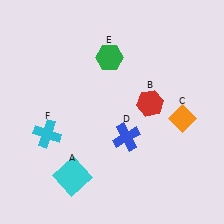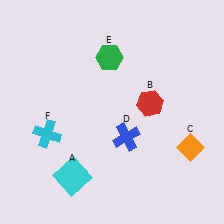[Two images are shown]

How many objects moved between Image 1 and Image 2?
1 object moved between the two images.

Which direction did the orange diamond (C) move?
The orange diamond (C) moved down.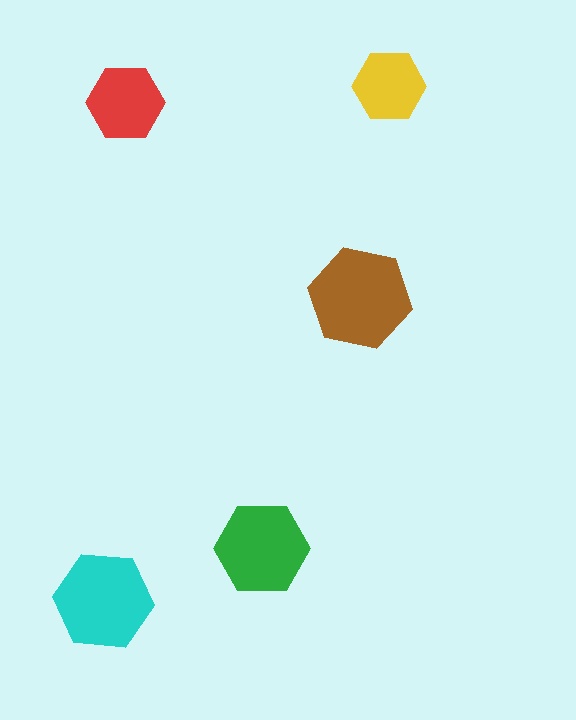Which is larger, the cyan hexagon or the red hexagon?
The cyan one.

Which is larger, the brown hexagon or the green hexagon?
The brown one.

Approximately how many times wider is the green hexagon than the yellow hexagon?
About 1.5 times wider.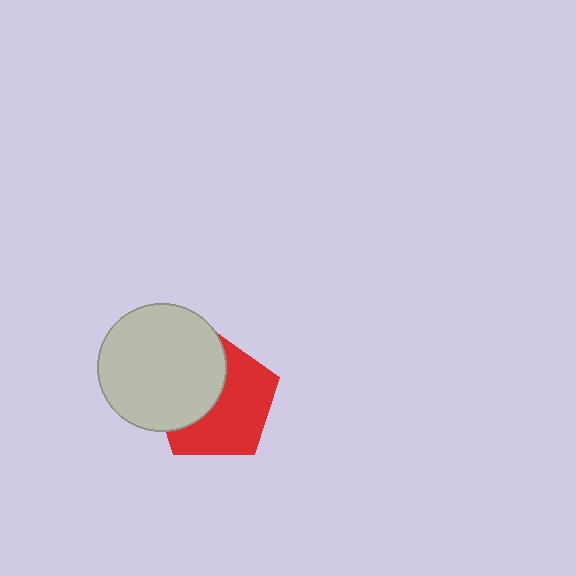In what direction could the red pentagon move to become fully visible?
The red pentagon could move right. That would shift it out from behind the light gray circle entirely.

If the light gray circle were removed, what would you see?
You would see the complete red pentagon.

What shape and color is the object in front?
The object in front is a light gray circle.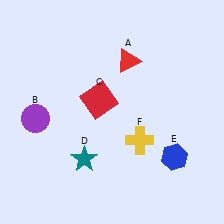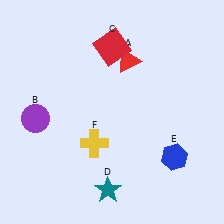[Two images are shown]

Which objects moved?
The objects that moved are: the red square (C), the teal star (D), the yellow cross (F).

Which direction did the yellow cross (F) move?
The yellow cross (F) moved left.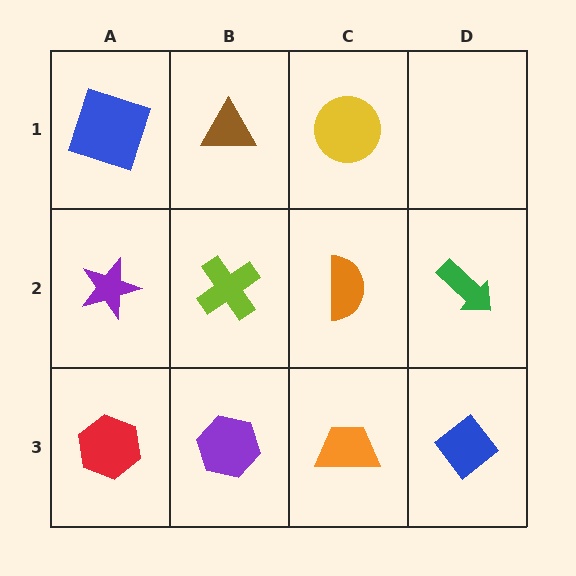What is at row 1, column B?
A brown triangle.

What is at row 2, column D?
A green arrow.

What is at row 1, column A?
A blue square.